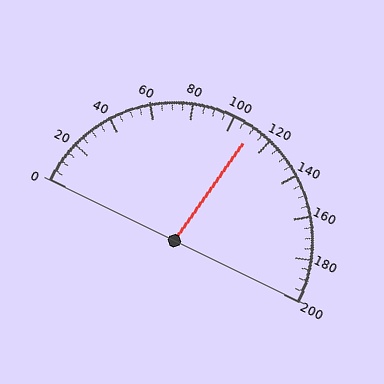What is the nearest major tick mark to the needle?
The nearest major tick mark is 120.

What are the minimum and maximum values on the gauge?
The gauge ranges from 0 to 200.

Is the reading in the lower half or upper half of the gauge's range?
The reading is in the upper half of the range (0 to 200).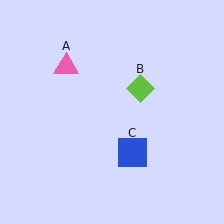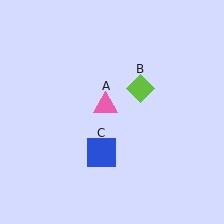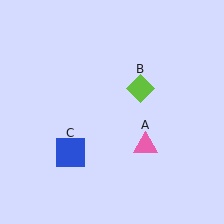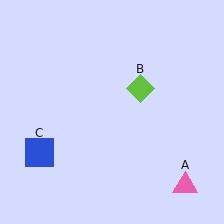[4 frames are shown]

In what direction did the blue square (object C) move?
The blue square (object C) moved left.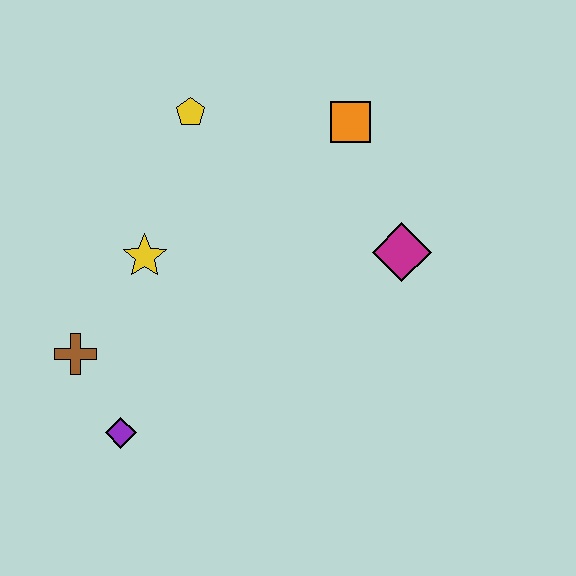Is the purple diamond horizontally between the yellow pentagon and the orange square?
No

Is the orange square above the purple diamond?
Yes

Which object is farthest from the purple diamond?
The orange square is farthest from the purple diamond.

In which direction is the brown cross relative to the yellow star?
The brown cross is below the yellow star.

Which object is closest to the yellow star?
The brown cross is closest to the yellow star.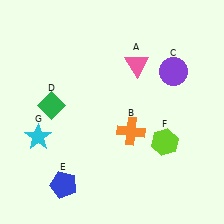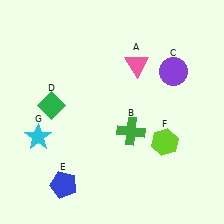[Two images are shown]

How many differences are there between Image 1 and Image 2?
There is 1 difference between the two images.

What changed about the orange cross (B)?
In Image 1, B is orange. In Image 2, it changed to green.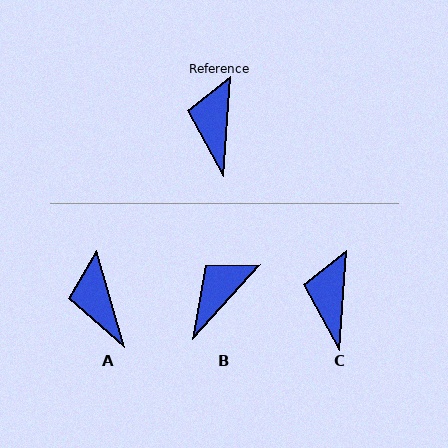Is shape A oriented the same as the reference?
No, it is off by about 20 degrees.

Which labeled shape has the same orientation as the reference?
C.